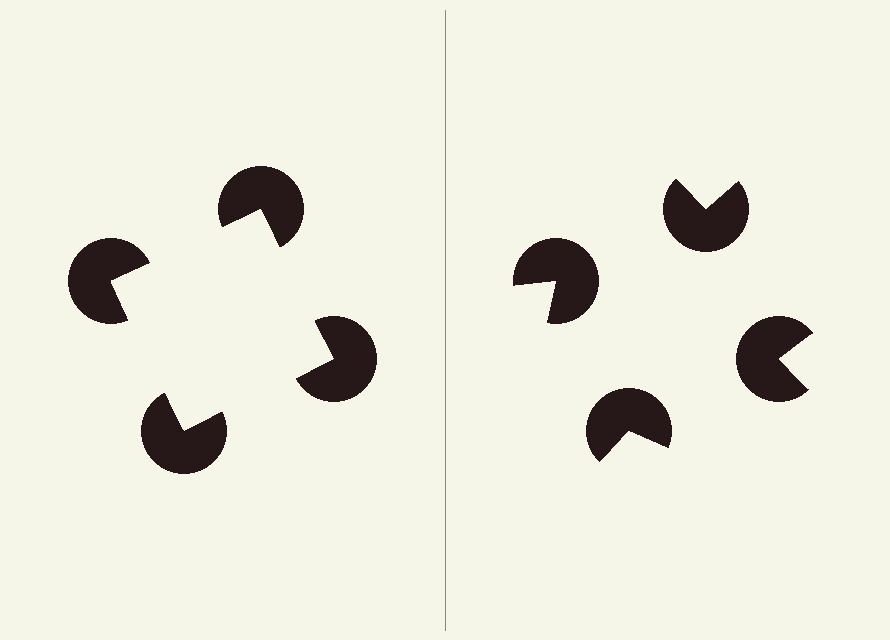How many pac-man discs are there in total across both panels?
8 — 4 on each side.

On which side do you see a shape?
An illusory square appears on the left side. On the right side the wedge cuts are rotated, so no coherent shape forms.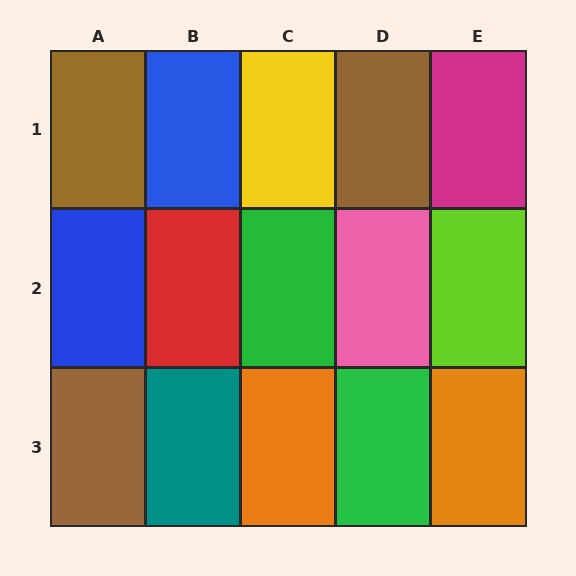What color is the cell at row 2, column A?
Blue.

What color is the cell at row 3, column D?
Green.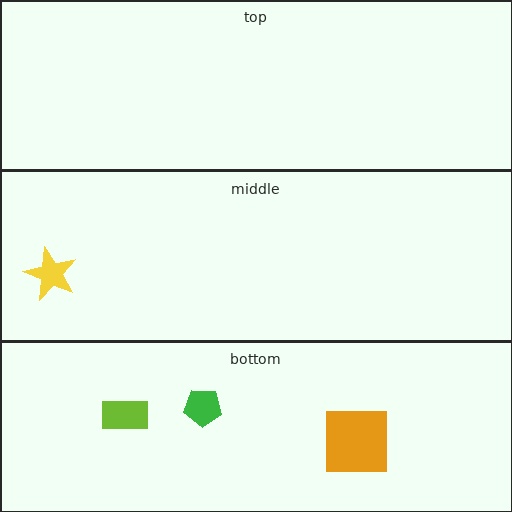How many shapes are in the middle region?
1.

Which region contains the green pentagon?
The bottom region.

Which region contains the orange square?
The bottom region.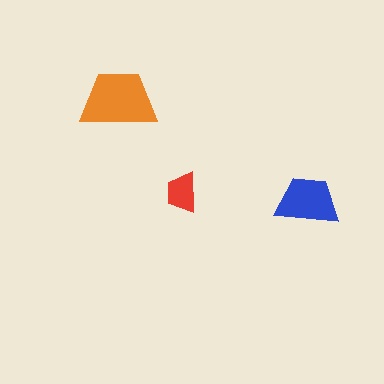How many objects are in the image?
There are 3 objects in the image.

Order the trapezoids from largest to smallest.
the orange one, the blue one, the red one.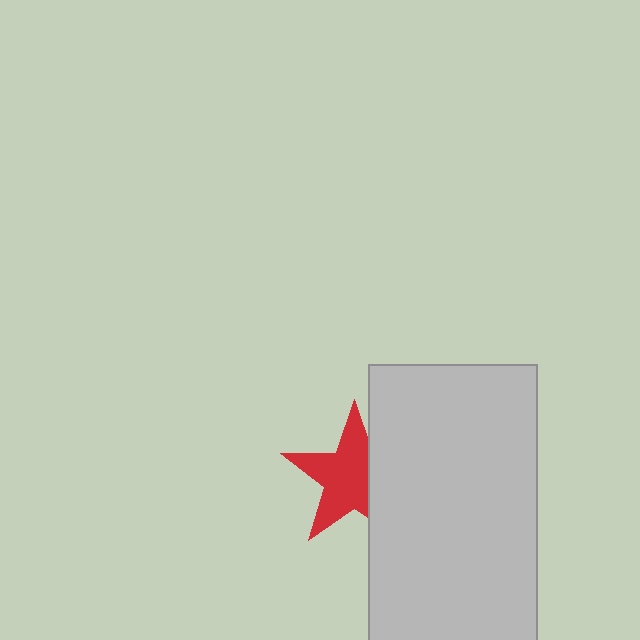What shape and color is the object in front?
The object in front is a light gray rectangle.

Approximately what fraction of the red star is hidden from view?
Roughly 33% of the red star is hidden behind the light gray rectangle.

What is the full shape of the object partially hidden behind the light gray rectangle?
The partially hidden object is a red star.